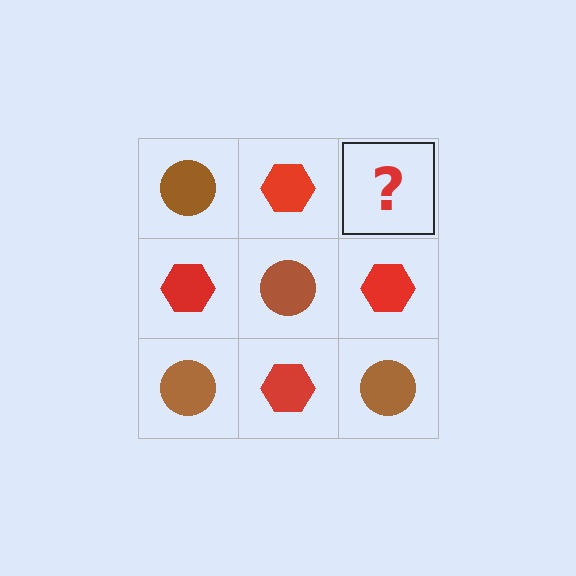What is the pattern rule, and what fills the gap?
The rule is that it alternates brown circle and red hexagon in a checkerboard pattern. The gap should be filled with a brown circle.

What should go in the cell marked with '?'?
The missing cell should contain a brown circle.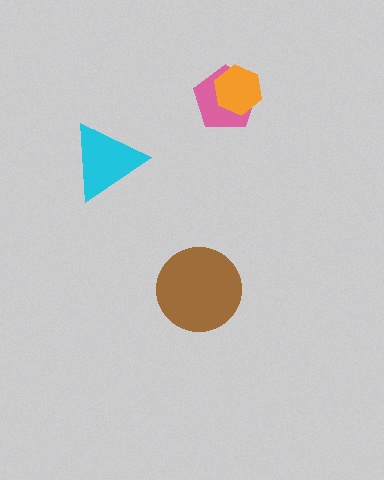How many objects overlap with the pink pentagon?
1 object overlaps with the pink pentagon.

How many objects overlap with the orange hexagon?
1 object overlaps with the orange hexagon.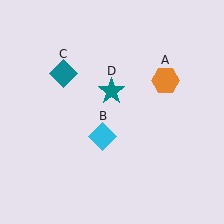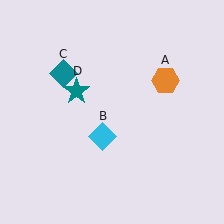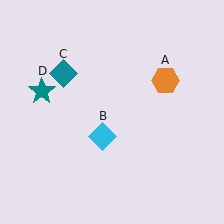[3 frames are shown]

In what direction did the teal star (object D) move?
The teal star (object D) moved left.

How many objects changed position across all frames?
1 object changed position: teal star (object D).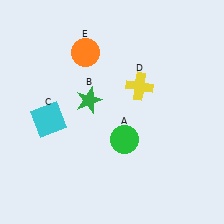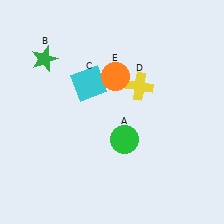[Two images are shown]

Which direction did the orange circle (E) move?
The orange circle (E) moved right.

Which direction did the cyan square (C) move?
The cyan square (C) moved right.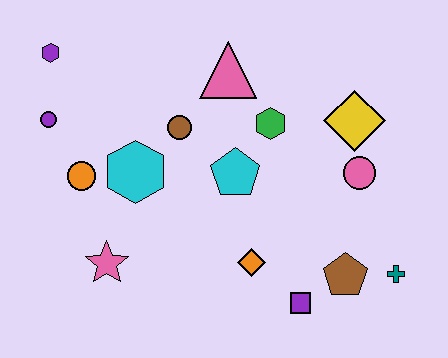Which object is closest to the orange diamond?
The purple square is closest to the orange diamond.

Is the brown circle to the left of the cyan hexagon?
No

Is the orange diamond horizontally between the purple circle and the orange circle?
No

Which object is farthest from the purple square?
The purple hexagon is farthest from the purple square.